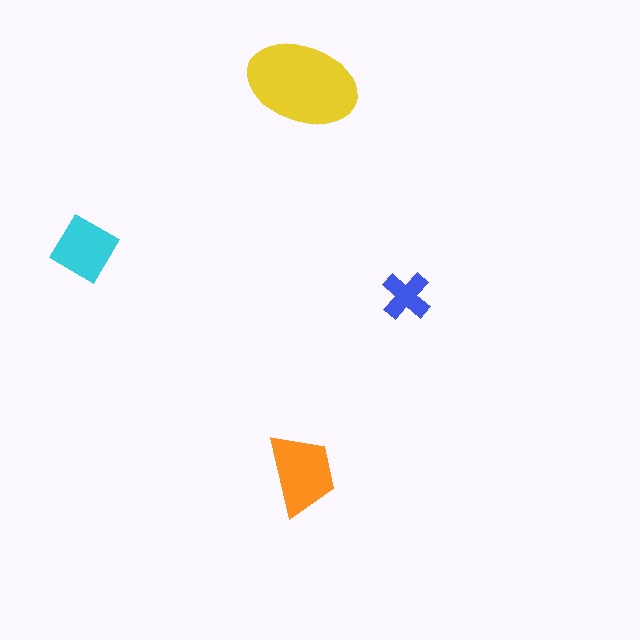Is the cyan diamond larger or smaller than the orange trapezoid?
Smaller.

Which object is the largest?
The yellow ellipse.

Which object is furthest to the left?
The cyan diamond is leftmost.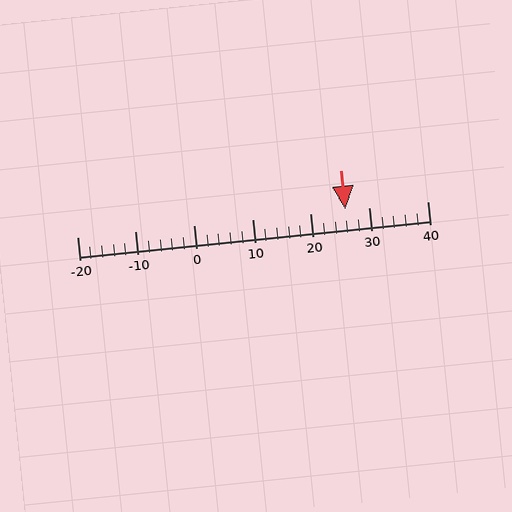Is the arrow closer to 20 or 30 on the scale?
The arrow is closer to 30.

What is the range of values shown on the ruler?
The ruler shows values from -20 to 40.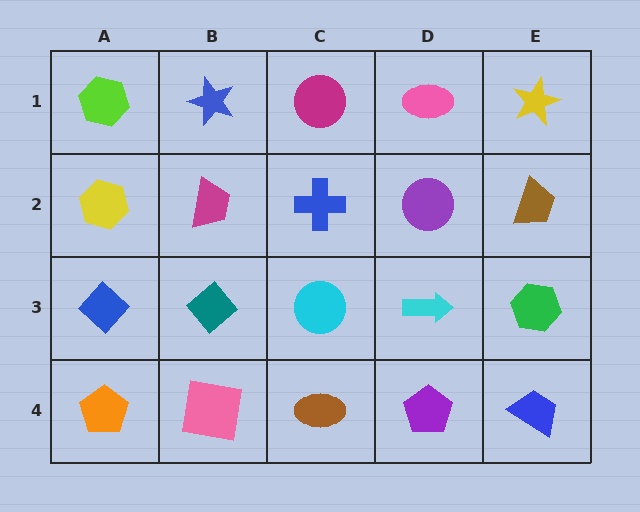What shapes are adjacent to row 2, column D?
A pink ellipse (row 1, column D), a cyan arrow (row 3, column D), a blue cross (row 2, column C), a brown trapezoid (row 2, column E).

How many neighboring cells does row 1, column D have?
3.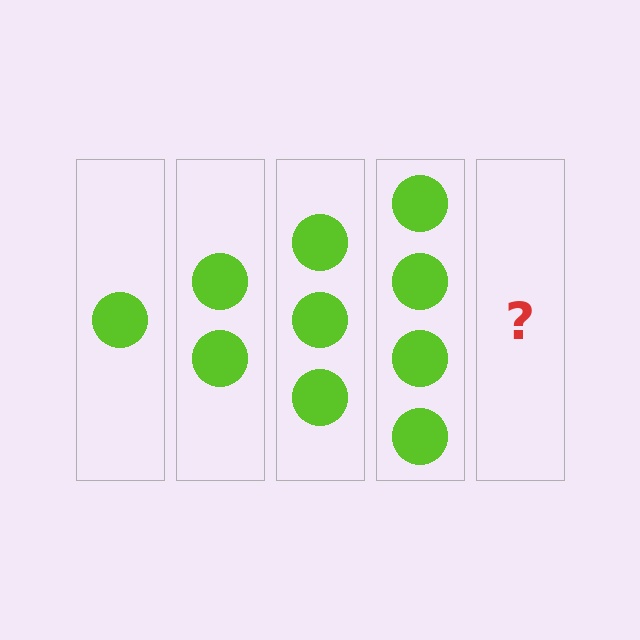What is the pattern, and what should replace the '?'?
The pattern is that each step adds one more circle. The '?' should be 5 circles.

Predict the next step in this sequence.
The next step is 5 circles.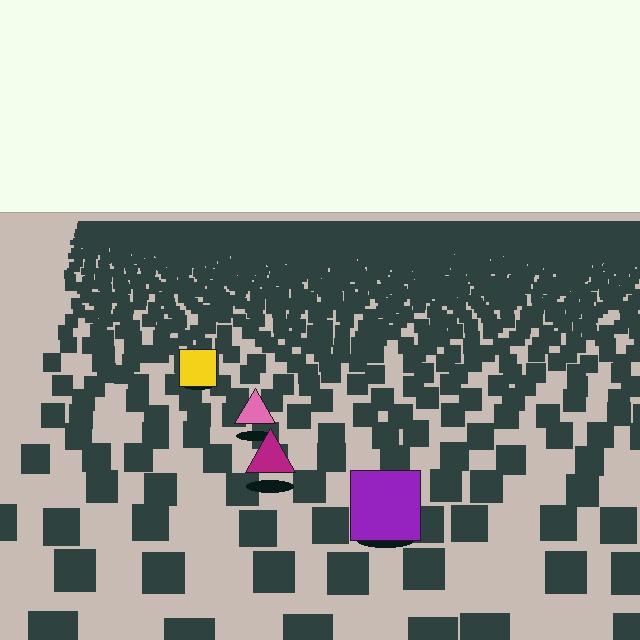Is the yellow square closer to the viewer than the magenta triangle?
No. The magenta triangle is closer — you can tell from the texture gradient: the ground texture is coarser near it.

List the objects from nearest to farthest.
From nearest to farthest: the purple square, the magenta triangle, the pink triangle, the yellow square.